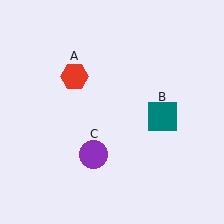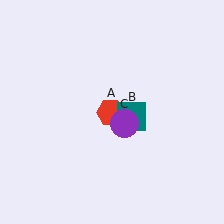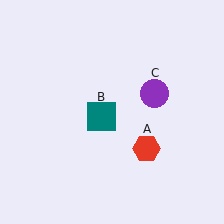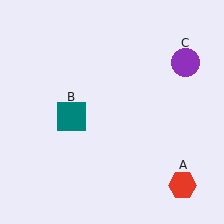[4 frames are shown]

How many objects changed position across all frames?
3 objects changed position: red hexagon (object A), teal square (object B), purple circle (object C).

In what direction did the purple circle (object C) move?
The purple circle (object C) moved up and to the right.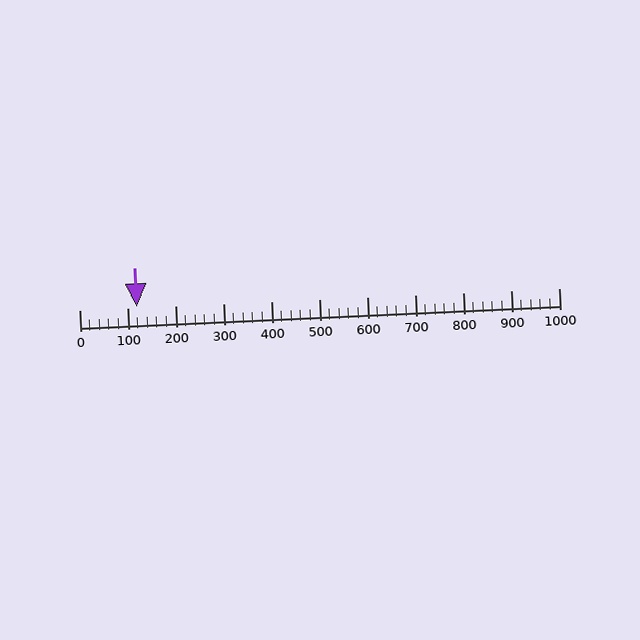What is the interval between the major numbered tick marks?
The major tick marks are spaced 100 units apart.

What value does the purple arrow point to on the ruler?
The purple arrow points to approximately 120.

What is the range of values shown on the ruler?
The ruler shows values from 0 to 1000.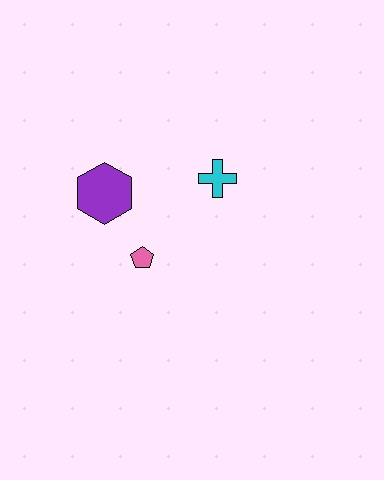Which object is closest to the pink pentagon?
The purple hexagon is closest to the pink pentagon.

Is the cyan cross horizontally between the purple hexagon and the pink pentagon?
No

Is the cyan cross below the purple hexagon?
No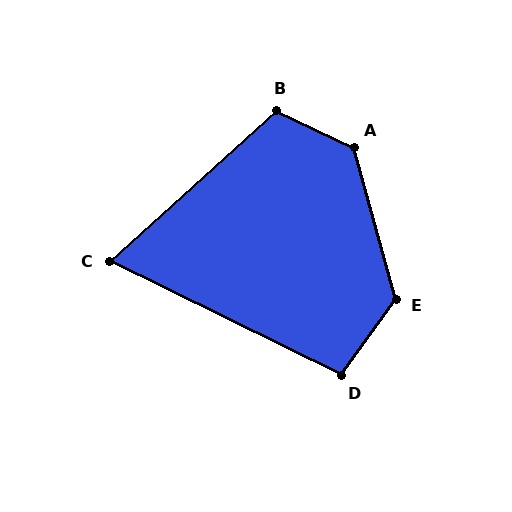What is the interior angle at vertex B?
Approximately 113 degrees (obtuse).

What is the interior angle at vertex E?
Approximately 129 degrees (obtuse).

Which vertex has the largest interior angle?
A, at approximately 130 degrees.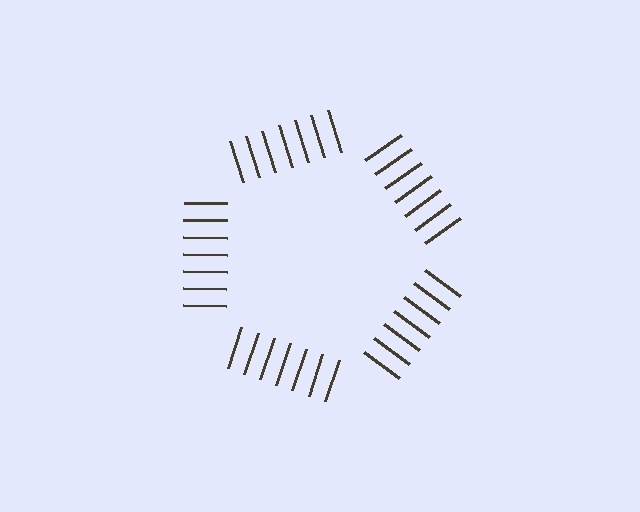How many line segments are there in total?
35 — 7 along each of the 5 edges.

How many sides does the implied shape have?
5 sides — the line-ends trace a pentagon.